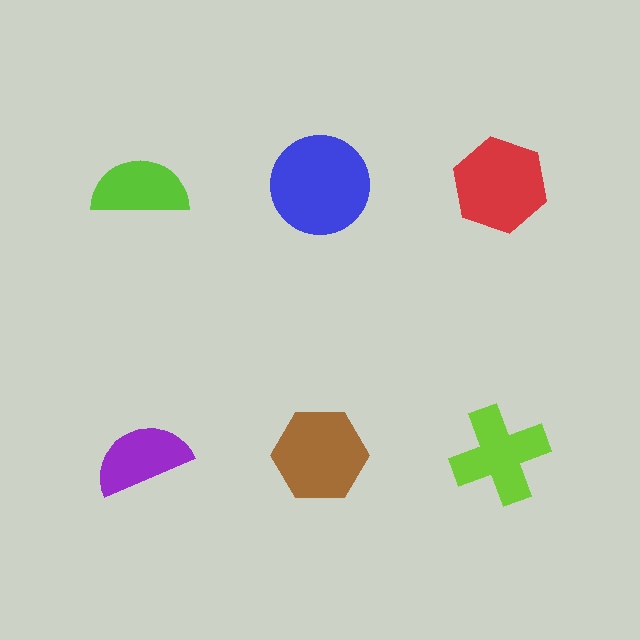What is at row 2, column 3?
A lime cross.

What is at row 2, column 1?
A purple semicircle.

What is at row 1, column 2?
A blue circle.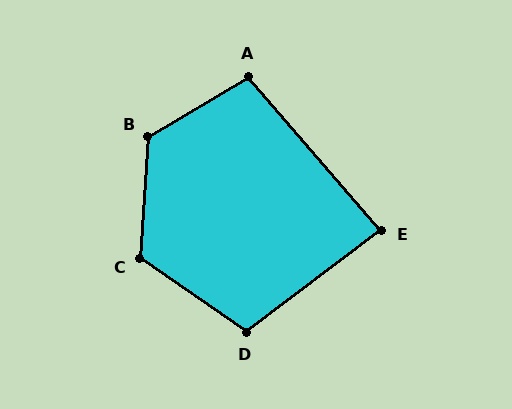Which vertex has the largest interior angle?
B, at approximately 124 degrees.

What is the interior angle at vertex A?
Approximately 100 degrees (obtuse).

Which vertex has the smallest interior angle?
E, at approximately 86 degrees.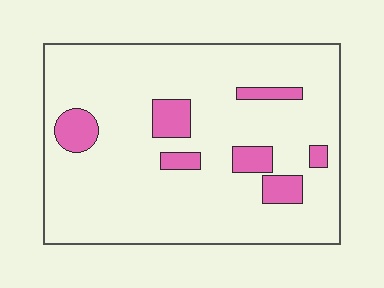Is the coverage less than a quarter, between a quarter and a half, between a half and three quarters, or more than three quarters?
Less than a quarter.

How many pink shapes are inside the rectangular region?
7.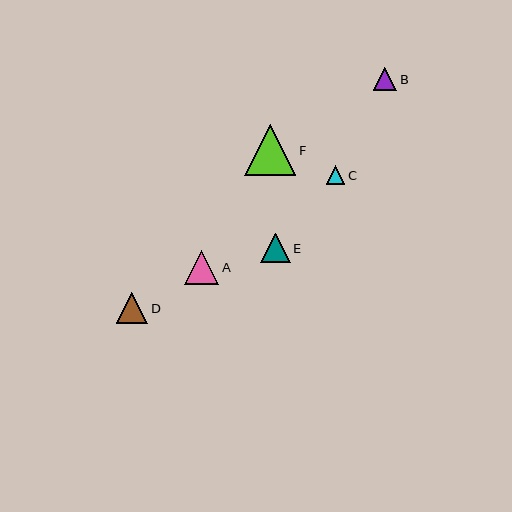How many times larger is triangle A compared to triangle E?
Triangle A is approximately 1.2 times the size of triangle E.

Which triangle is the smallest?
Triangle C is the smallest with a size of approximately 19 pixels.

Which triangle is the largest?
Triangle F is the largest with a size of approximately 51 pixels.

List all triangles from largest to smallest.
From largest to smallest: F, A, D, E, B, C.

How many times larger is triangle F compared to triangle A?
Triangle F is approximately 1.5 times the size of triangle A.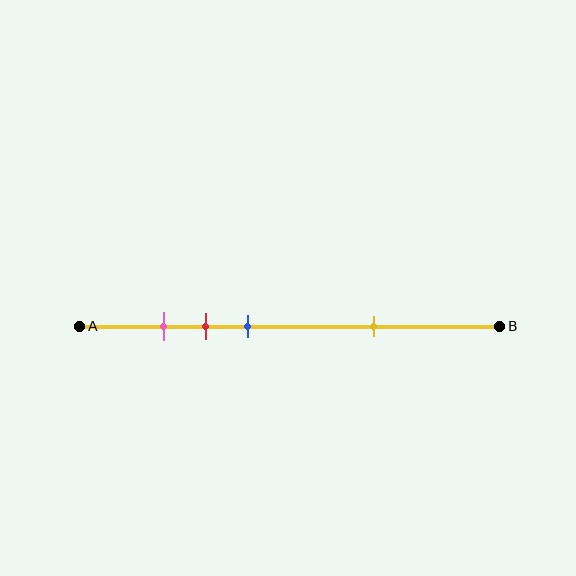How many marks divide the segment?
There are 4 marks dividing the segment.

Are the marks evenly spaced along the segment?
No, the marks are not evenly spaced.